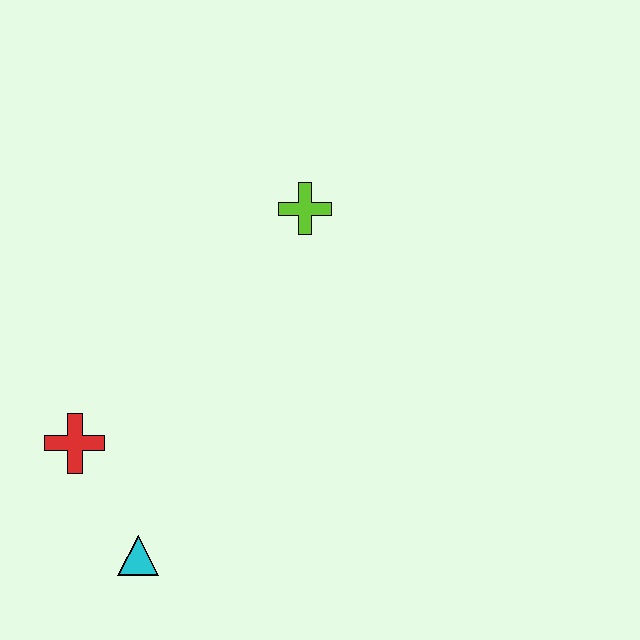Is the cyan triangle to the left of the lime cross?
Yes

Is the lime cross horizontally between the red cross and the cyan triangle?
No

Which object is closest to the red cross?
The cyan triangle is closest to the red cross.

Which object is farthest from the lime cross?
The cyan triangle is farthest from the lime cross.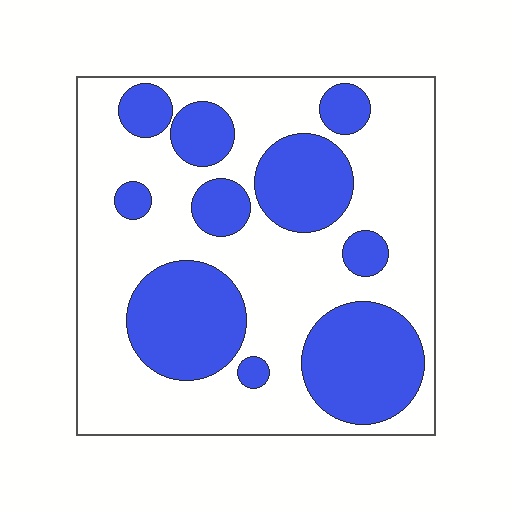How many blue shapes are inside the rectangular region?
10.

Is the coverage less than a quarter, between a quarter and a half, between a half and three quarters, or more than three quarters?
Between a quarter and a half.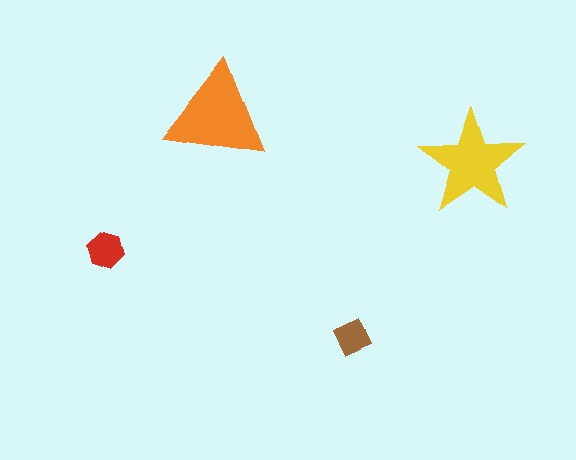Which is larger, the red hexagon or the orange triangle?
The orange triangle.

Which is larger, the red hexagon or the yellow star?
The yellow star.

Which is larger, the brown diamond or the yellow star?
The yellow star.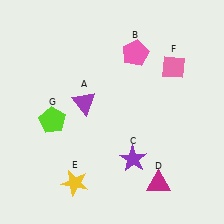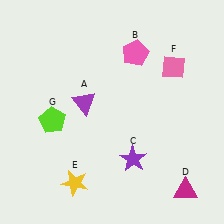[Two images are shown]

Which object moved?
The magenta triangle (D) moved right.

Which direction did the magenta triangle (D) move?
The magenta triangle (D) moved right.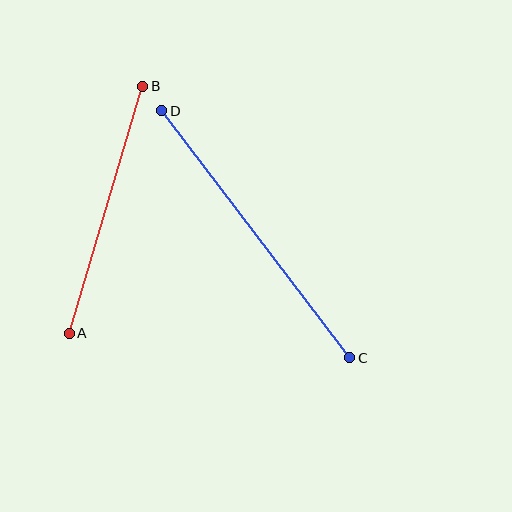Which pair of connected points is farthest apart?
Points C and D are farthest apart.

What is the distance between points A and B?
The distance is approximately 258 pixels.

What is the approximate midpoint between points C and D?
The midpoint is at approximately (256, 234) pixels.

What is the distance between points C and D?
The distance is approximately 311 pixels.